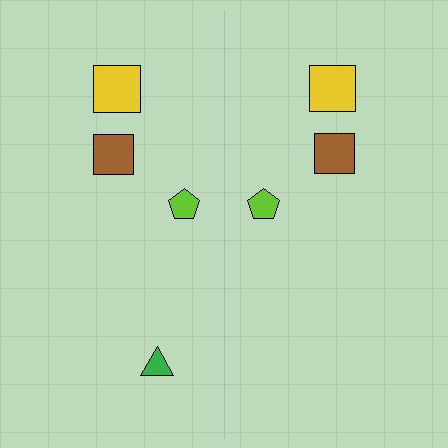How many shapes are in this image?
There are 7 shapes in this image.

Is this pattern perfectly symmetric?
No, the pattern is not perfectly symmetric. A green triangle is missing from the right side.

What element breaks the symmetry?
A green triangle is missing from the right side.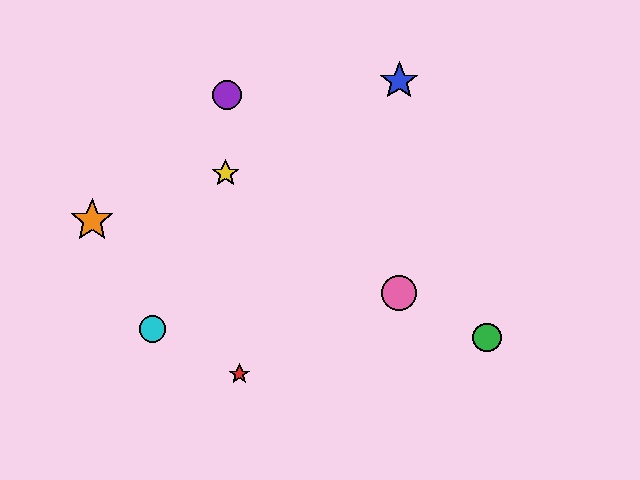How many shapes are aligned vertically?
2 shapes (the blue star, the pink circle) are aligned vertically.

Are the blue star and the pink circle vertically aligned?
Yes, both are at x≈399.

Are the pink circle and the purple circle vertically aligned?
No, the pink circle is at x≈399 and the purple circle is at x≈227.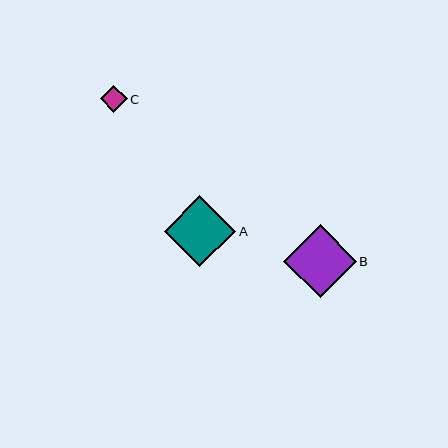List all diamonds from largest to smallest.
From largest to smallest: B, A, C.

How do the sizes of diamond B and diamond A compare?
Diamond B and diamond A are approximately the same size.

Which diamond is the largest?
Diamond B is the largest with a size of approximately 73 pixels.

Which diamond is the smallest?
Diamond C is the smallest with a size of approximately 27 pixels.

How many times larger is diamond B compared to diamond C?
Diamond B is approximately 2.7 times the size of diamond C.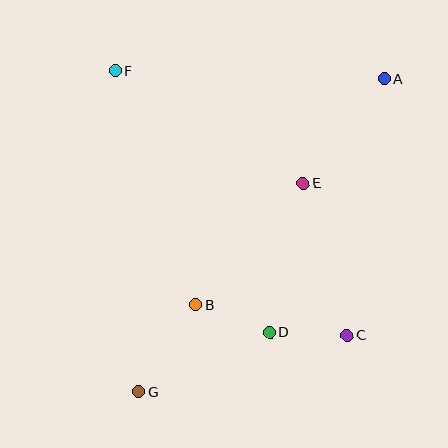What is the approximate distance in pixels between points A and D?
The distance between A and D is approximately 279 pixels.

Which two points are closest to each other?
Points C and D are closest to each other.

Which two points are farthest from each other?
Points A and G are farthest from each other.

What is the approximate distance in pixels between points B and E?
The distance between B and E is approximately 162 pixels.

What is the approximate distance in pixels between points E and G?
The distance between E and G is approximately 266 pixels.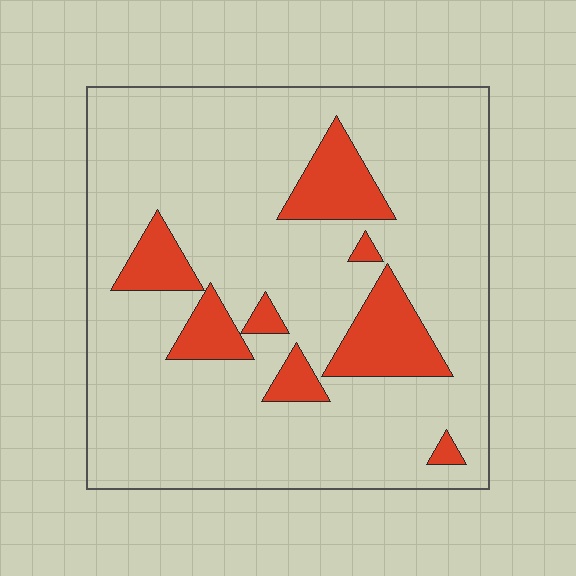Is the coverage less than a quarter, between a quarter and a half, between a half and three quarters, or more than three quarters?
Less than a quarter.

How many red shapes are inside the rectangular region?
8.